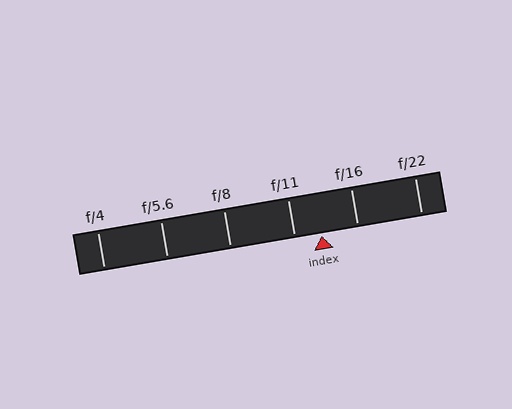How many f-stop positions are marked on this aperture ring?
There are 6 f-stop positions marked.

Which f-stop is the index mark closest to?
The index mark is closest to f/11.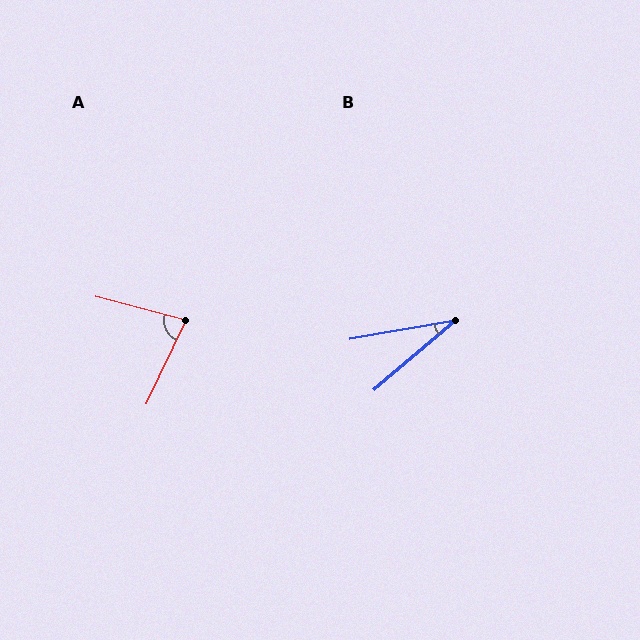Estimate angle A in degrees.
Approximately 80 degrees.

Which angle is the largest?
A, at approximately 80 degrees.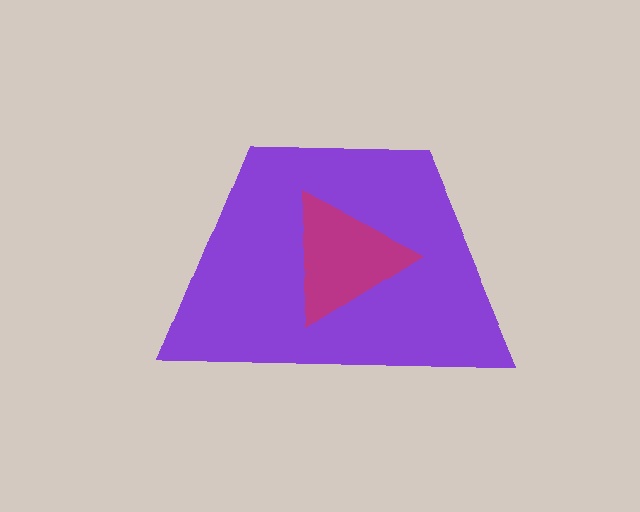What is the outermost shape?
The purple trapezoid.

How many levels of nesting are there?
2.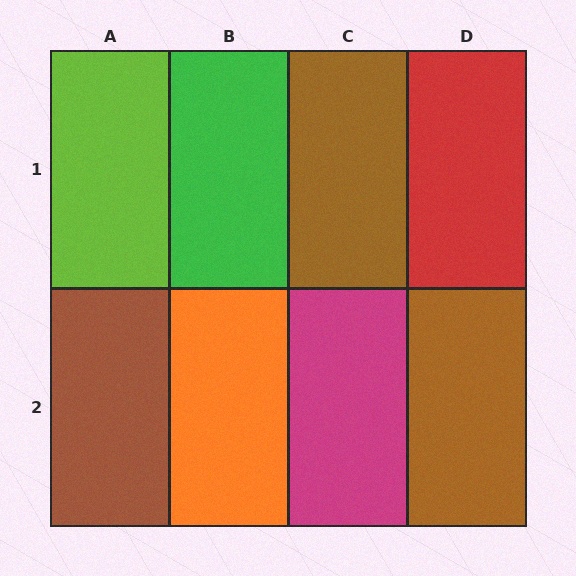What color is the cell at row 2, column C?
Magenta.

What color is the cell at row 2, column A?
Brown.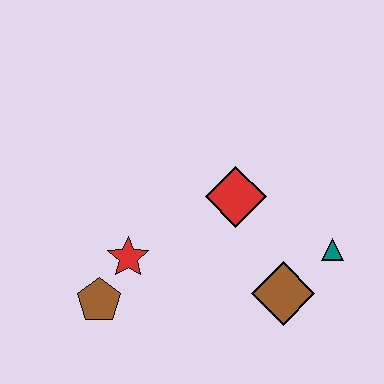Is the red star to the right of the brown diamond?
No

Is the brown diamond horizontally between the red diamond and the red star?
No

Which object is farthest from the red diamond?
The brown pentagon is farthest from the red diamond.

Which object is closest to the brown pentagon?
The red star is closest to the brown pentagon.